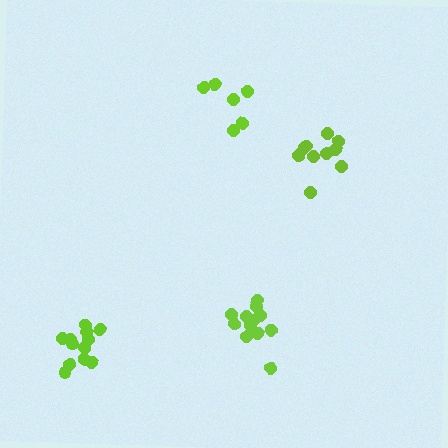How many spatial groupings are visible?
There are 4 spatial groupings.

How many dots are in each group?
Group 1: 10 dots, Group 2: 12 dots, Group 3: 6 dots, Group 4: 12 dots (40 total).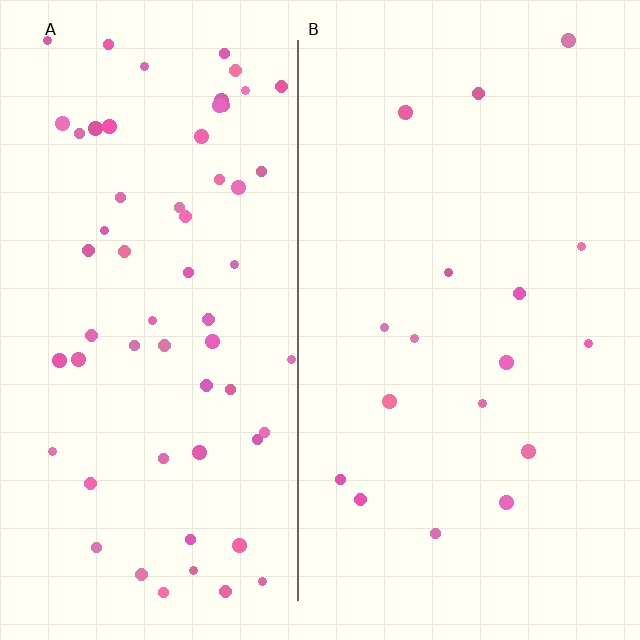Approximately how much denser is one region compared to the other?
Approximately 3.5× — region A over region B.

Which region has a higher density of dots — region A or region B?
A (the left).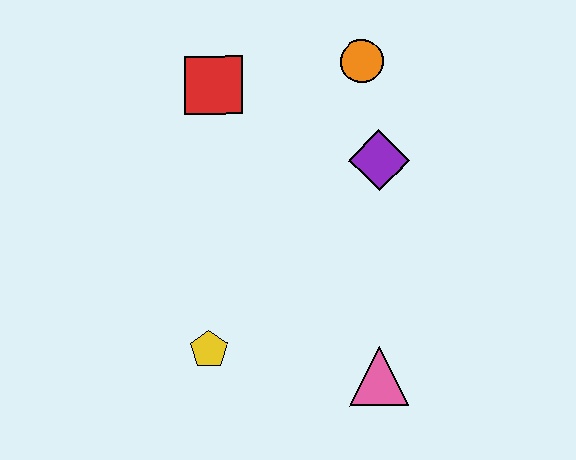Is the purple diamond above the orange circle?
No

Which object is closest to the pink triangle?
The yellow pentagon is closest to the pink triangle.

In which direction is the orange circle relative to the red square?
The orange circle is to the right of the red square.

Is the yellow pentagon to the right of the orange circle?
No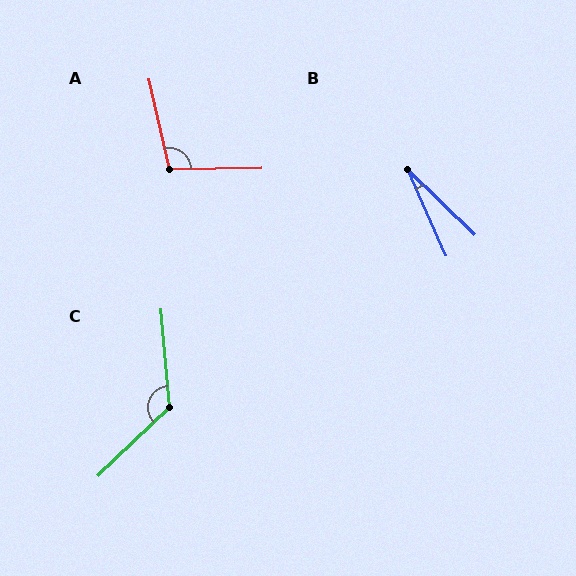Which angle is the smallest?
B, at approximately 22 degrees.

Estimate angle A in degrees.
Approximately 102 degrees.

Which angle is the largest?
C, at approximately 128 degrees.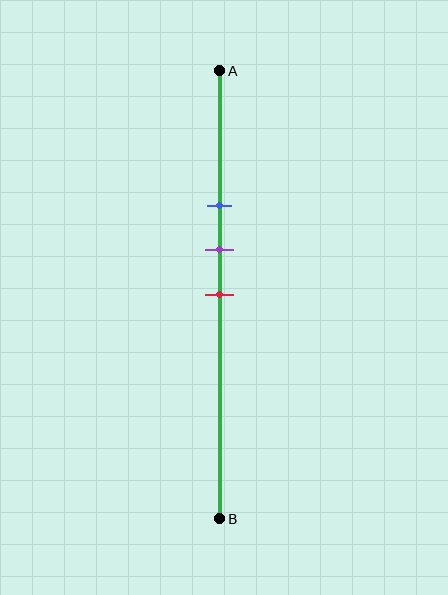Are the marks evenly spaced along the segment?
Yes, the marks are approximately evenly spaced.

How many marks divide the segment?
There are 3 marks dividing the segment.